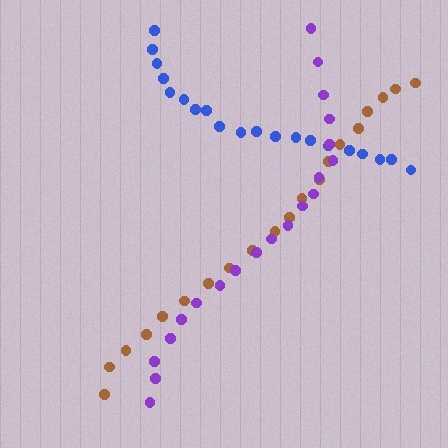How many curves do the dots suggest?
There are 3 distinct paths.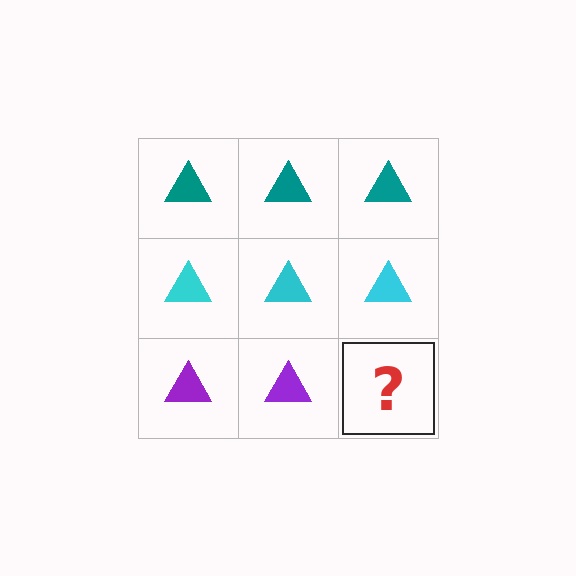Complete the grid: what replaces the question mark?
The question mark should be replaced with a purple triangle.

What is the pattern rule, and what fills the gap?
The rule is that each row has a consistent color. The gap should be filled with a purple triangle.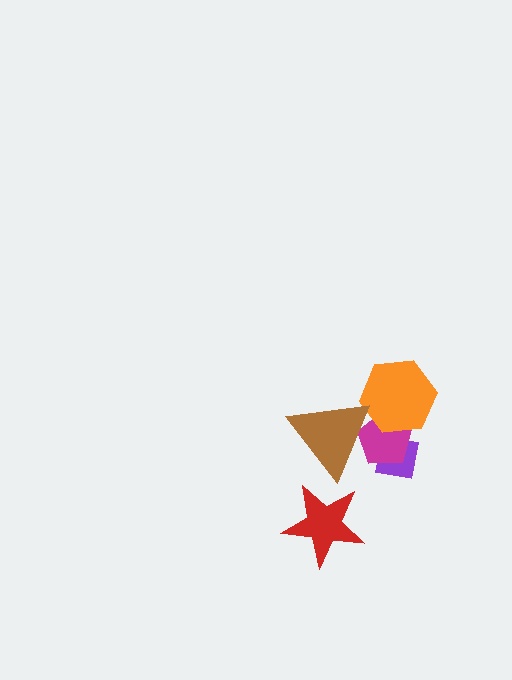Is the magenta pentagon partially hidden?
Yes, it is partially covered by another shape.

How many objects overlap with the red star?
0 objects overlap with the red star.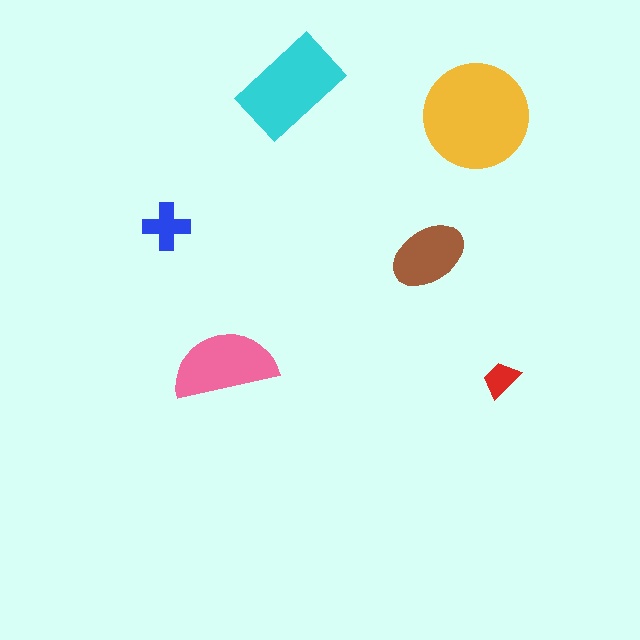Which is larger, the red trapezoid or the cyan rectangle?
The cyan rectangle.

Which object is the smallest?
The red trapezoid.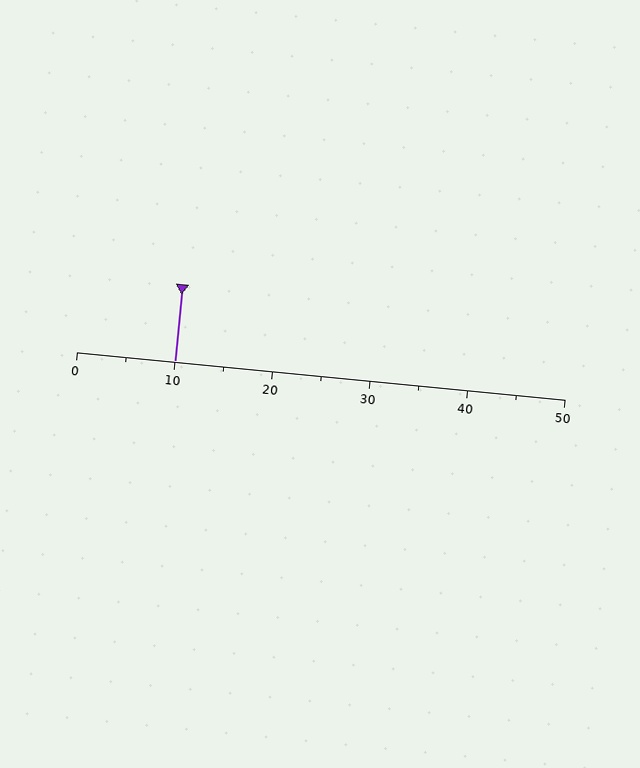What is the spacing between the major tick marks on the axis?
The major ticks are spaced 10 apart.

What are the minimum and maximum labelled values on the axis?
The axis runs from 0 to 50.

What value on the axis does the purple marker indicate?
The marker indicates approximately 10.